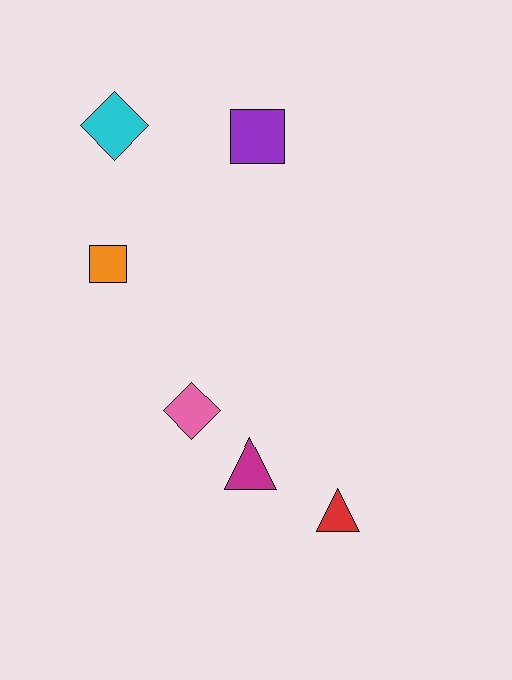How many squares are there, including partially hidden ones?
There are 2 squares.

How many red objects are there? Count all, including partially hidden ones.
There is 1 red object.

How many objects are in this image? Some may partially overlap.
There are 6 objects.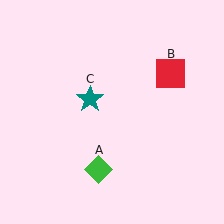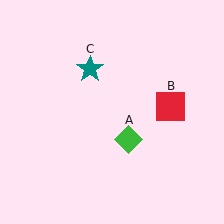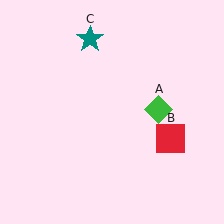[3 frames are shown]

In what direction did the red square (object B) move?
The red square (object B) moved down.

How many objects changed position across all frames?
3 objects changed position: green diamond (object A), red square (object B), teal star (object C).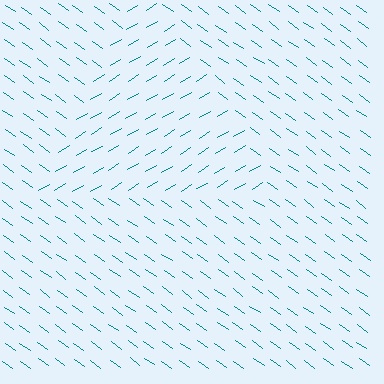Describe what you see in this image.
The image is filled with small teal line segments. A triangle region in the image has lines oriented differently from the surrounding lines, creating a visible texture boundary.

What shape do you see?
I see a triangle.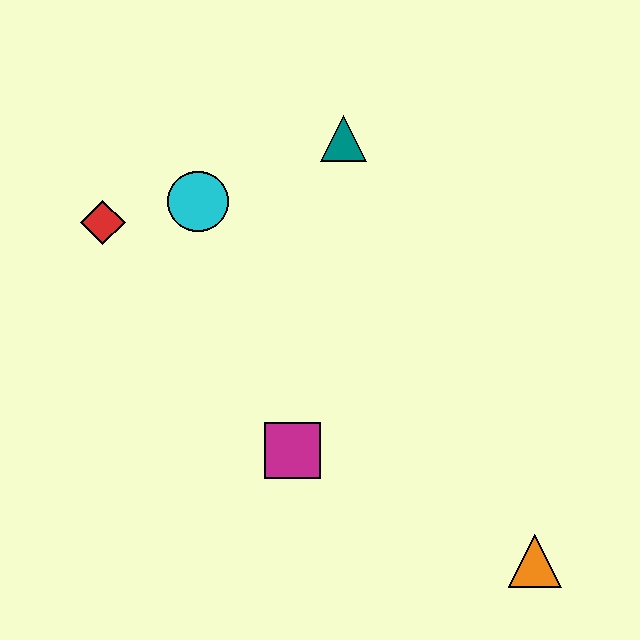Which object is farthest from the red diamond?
The orange triangle is farthest from the red diamond.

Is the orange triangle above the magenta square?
No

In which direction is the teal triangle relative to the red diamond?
The teal triangle is to the right of the red diamond.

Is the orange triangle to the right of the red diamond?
Yes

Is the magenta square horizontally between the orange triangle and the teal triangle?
No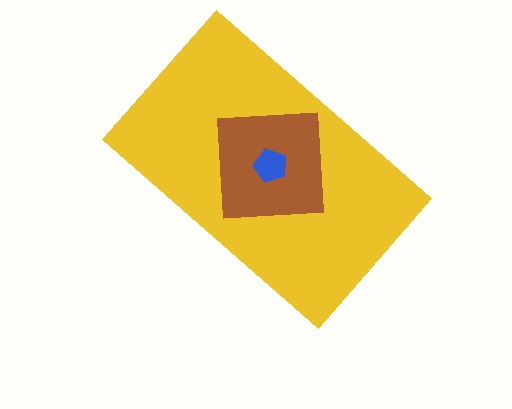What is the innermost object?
The blue pentagon.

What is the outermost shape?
The yellow rectangle.